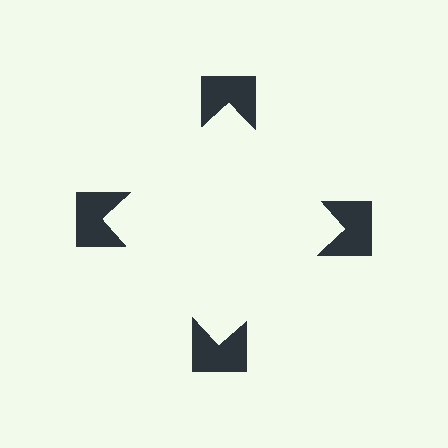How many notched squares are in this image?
There are 4 — one at each vertex of the illusory square.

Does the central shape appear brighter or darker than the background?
It typically appears slightly brighter than the background, even though no actual brightness change is drawn.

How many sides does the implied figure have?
4 sides.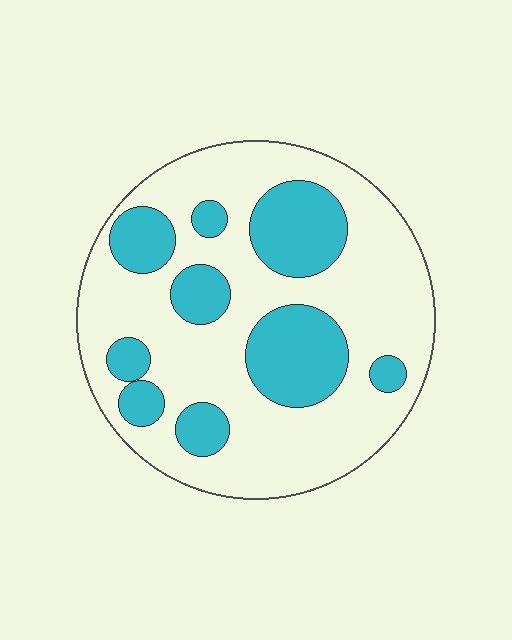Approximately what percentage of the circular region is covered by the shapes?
Approximately 30%.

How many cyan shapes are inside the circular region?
9.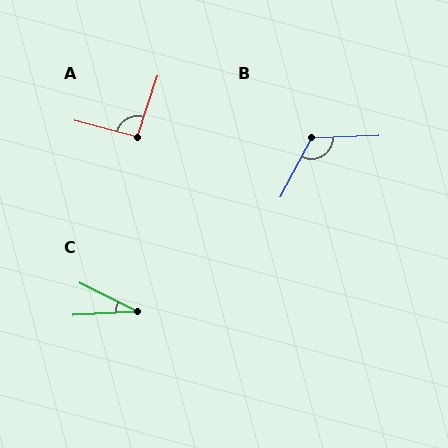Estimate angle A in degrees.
Approximately 93 degrees.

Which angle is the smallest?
C, at approximately 29 degrees.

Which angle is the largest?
B, at approximately 120 degrees.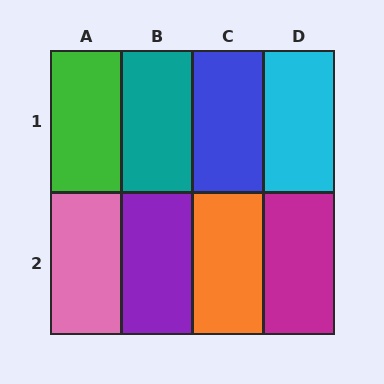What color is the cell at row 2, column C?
Orange.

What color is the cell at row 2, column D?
Magenta.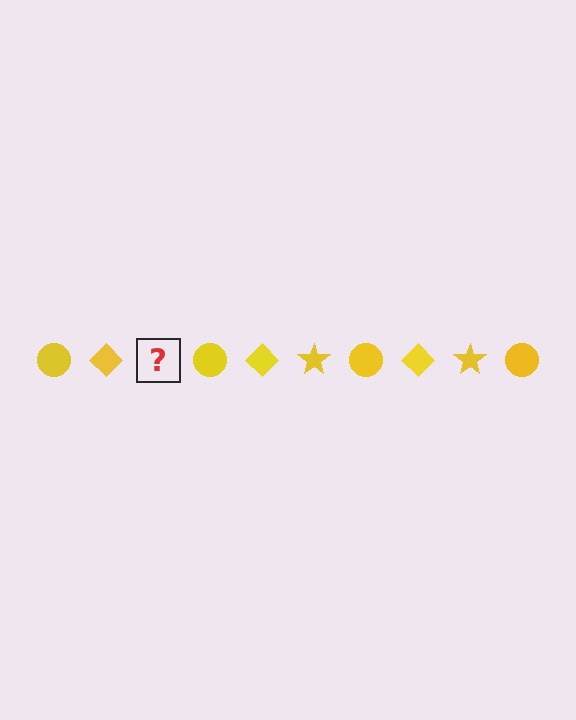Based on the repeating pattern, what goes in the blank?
The blank should be a yellow star.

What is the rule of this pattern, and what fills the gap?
The rule is that the pattern cycles through circle, diamond, star shapes in yellow. The gap should be filled with a yellow star.